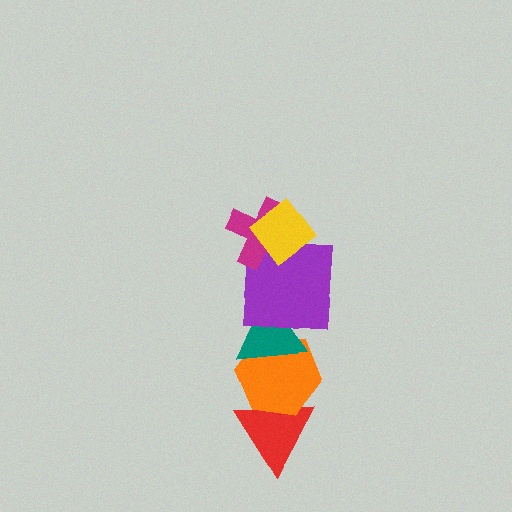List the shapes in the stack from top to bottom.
From top to bottom: the yellow diamond, the magenta cross, the purple square, the teal triangle, the orange hexagon, the red triangle.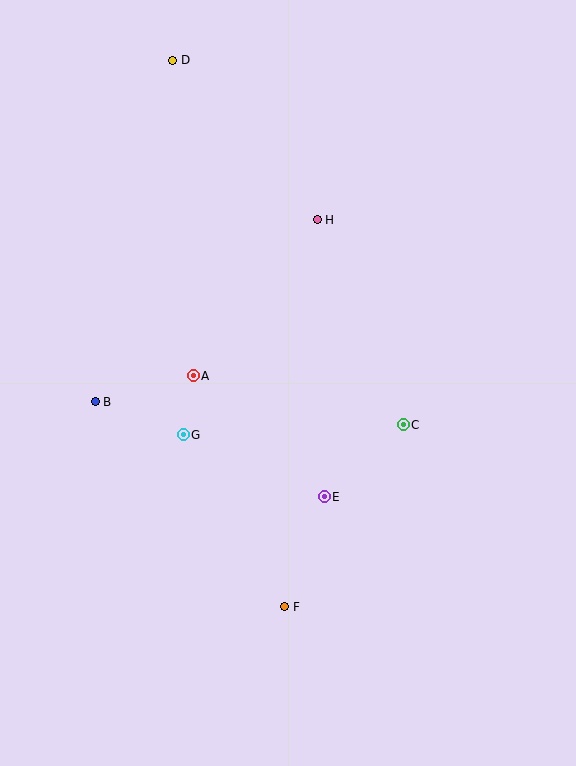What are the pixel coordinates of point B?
Point B is at (95, 402).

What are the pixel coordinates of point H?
Point H is at (317, 220).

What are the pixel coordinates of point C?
Point C is at (403, 425).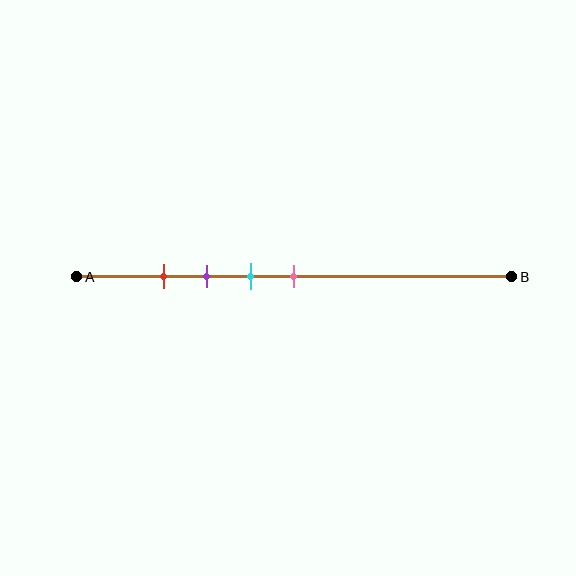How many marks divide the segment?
There are 4 marks dividing the segment.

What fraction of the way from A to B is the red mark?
The red mark is approximately 20% (0.2) of the way from A to B.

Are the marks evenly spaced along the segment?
Yes, the marks are approximately evenly spaced.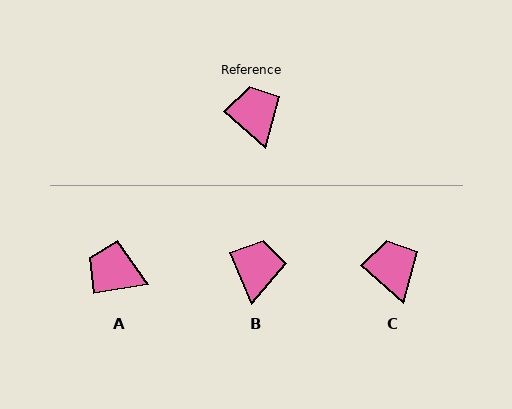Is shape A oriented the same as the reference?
No, it is off by about 52 degrees.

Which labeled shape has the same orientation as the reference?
C.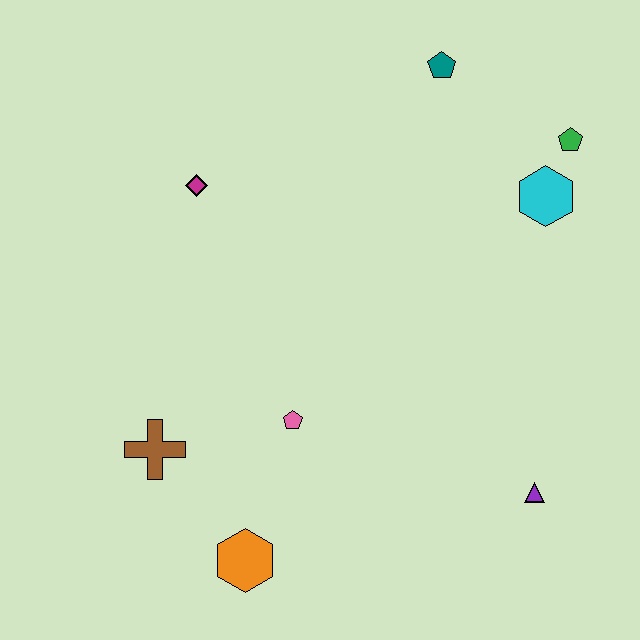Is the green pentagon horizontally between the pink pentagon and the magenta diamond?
No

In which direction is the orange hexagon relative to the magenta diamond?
The orange hexagon is below the magenta diamond.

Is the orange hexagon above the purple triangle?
No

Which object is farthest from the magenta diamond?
The purple triangle is farthest from the magenta diamond.